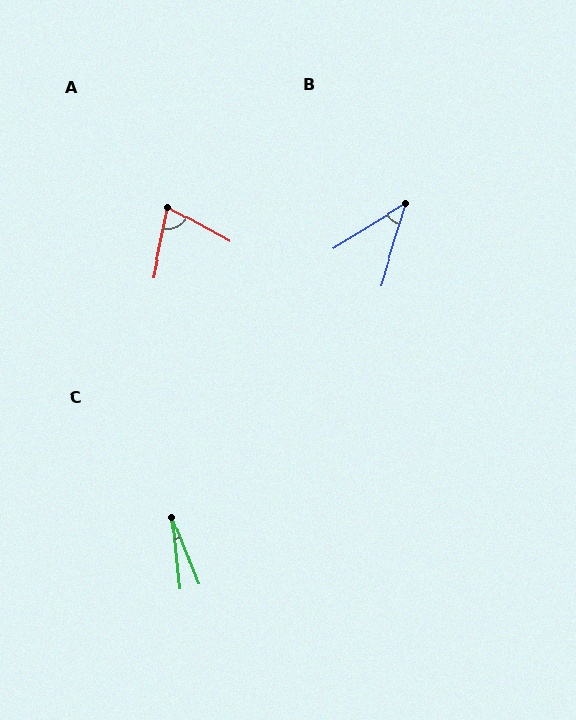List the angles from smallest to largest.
C (15°), B (42°), A (73°).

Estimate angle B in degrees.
Approximately 42 degrees.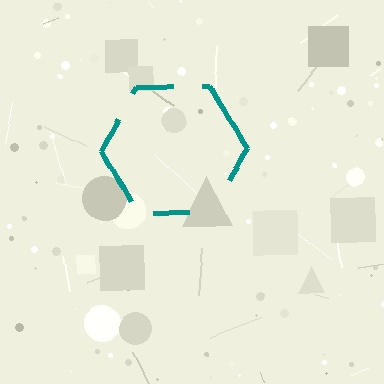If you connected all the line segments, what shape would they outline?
They would outline a hexagon.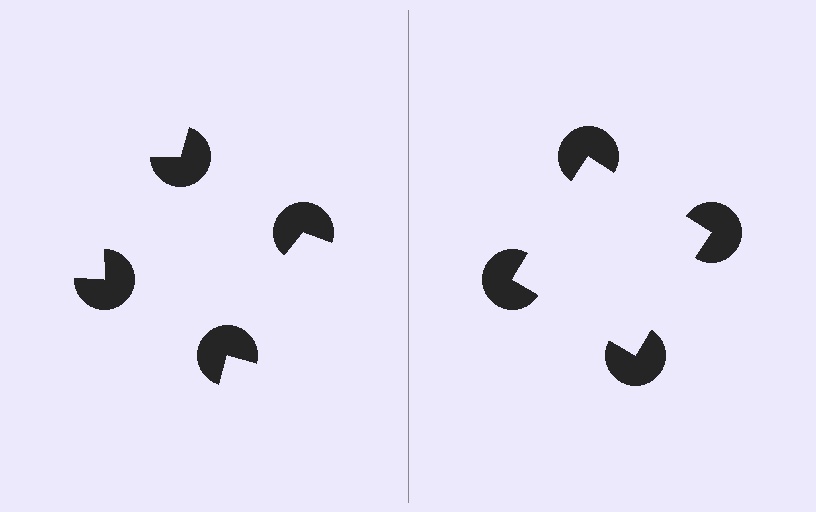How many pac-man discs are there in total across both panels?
8 — 4 on each side.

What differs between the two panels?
The pac-man discs are positioned identically on both sides; only the wedge orientations differ. On the right they align to a square; on the left they are misaligned.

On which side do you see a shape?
An illusory square appears on the right side. On the left side the wedge cuts are rotated, so no coherent shape forms.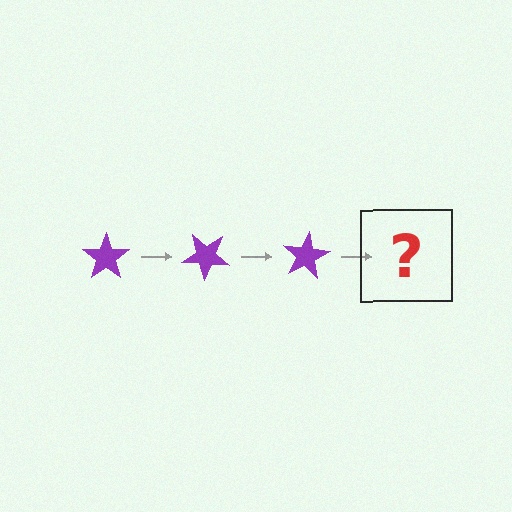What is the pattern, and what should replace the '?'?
The pattern is that the star rotates 40 degrees each step. The '?' should be a purple star rotated 120 degrees.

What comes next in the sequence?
The next element should be a purple star rotated 120 degrees.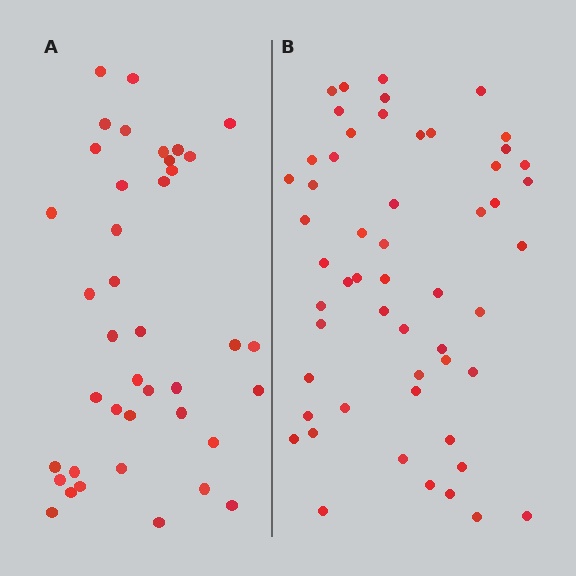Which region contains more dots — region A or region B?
Region B (the right region) has more dots.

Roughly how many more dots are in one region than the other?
Region B has approximately 15 more dots than region A.